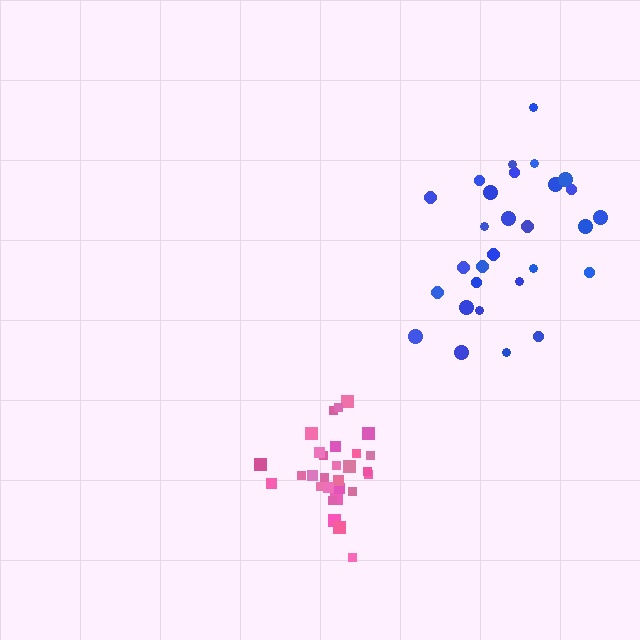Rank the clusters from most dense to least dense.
pink, blue.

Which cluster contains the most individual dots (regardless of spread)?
Blue (29).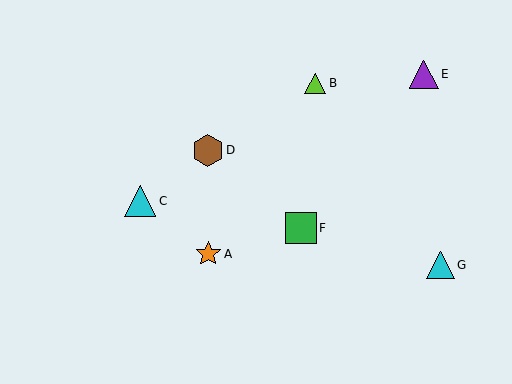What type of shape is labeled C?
Shape C is a cyan triangle.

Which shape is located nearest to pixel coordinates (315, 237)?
The green square (labeled F) at (301, 228) is nearest to that location.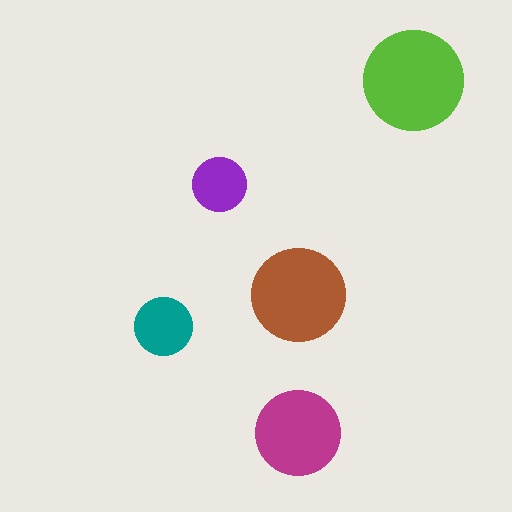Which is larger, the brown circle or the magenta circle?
The brown one.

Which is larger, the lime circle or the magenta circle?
The lime one.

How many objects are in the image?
There are 5 objects in the image.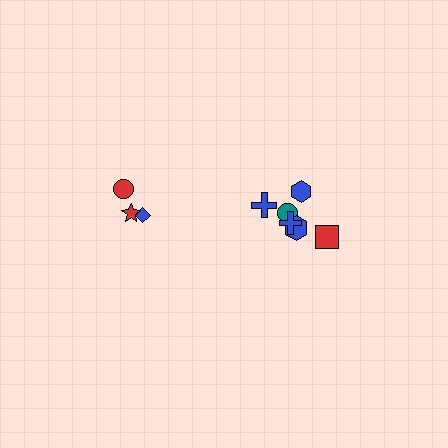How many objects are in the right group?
There are 6 objects.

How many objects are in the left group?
There are 3 objects.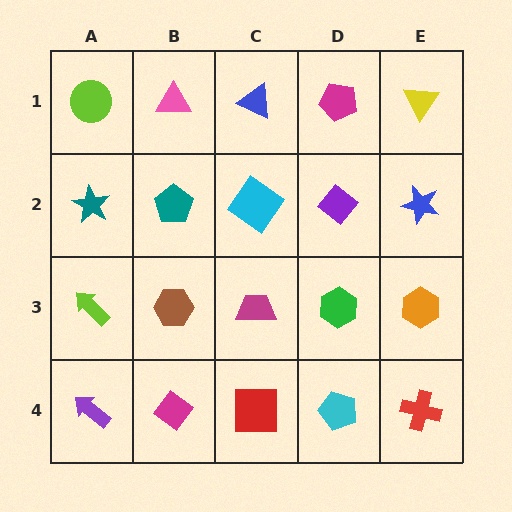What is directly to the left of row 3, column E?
A green hexagon.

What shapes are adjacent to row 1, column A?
A teal star (row 2, column A), a pink triangle (row 1, column B).